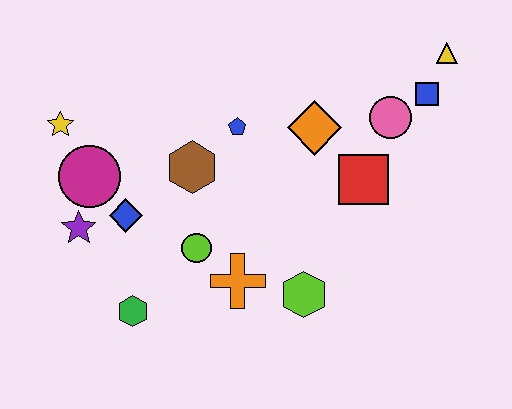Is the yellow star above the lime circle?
Yes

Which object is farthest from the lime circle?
The yellow triangle is farthest from the lime circle.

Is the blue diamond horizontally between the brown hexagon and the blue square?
No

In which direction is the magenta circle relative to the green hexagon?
The magenta circle is above the green hexagon.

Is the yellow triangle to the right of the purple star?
Yes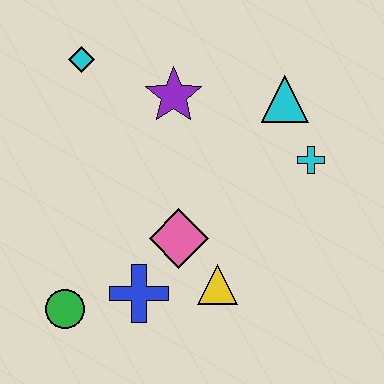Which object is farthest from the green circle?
The cyan triangle is farthest from the green circle.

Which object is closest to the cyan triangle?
The cyan cross is closest to the cyan triangle.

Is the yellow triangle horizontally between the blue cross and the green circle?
No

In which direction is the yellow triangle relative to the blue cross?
The yellow triangle is to the right of the blue cross.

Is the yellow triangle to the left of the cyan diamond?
No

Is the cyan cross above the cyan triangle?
No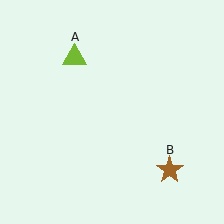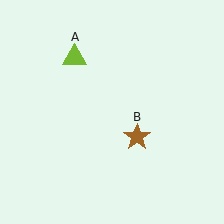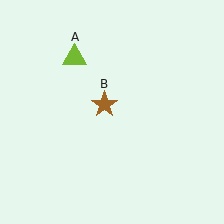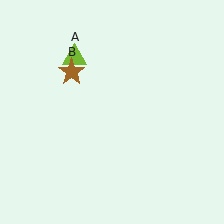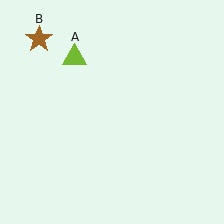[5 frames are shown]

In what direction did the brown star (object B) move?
The brown star (object B) moved up and to the left.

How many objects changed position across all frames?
1 object changed position: brown star (object B).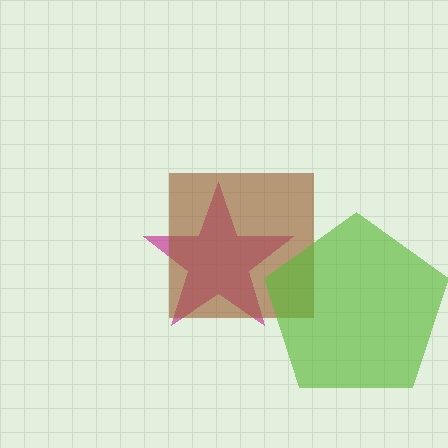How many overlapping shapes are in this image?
There are 3 overlapping shapes in the image.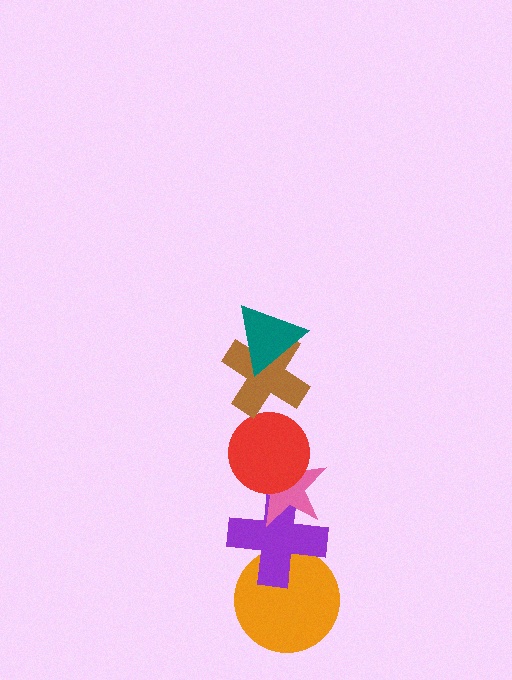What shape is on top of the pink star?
The red circle is on top of the pink star.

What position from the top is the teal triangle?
The teal triangle is 1st from the top.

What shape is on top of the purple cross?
The pink star is on top of the purple cross.